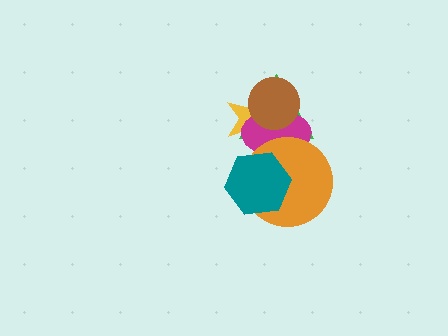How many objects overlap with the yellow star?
3 objects overlap with the yellow star.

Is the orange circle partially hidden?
Yes, it is partially covered by another shape.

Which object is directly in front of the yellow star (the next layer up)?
The magenta ellipse is directly in front of the yellow star.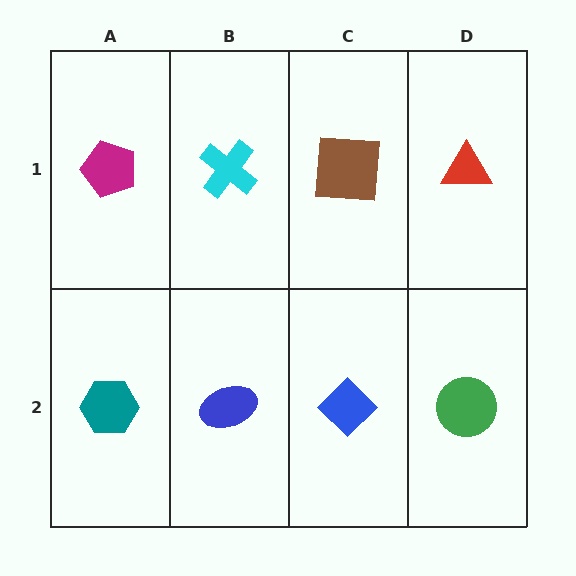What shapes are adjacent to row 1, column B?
A blue ellipse (row 2, column B), a magenta pentagon (row 1, column A), a brown square (row 1, column C).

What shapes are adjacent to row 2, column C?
A brown square (row 1, column C), a blue ellipse (row 2, column B), a green circle (row 2, column D).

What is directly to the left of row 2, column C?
A blue ellipse.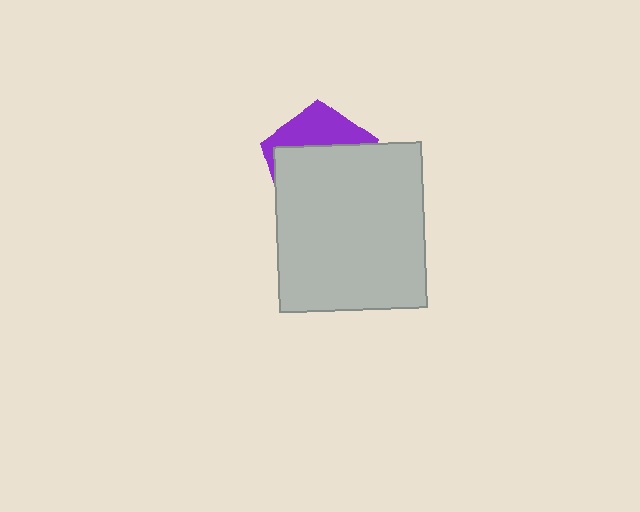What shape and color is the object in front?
The object in front is a light gray rectangle.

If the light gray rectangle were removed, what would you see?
You would see the complete purple pentagon.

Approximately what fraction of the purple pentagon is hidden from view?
Roughly 65% of the purple pentagon is hidden behind the light gray rectangle.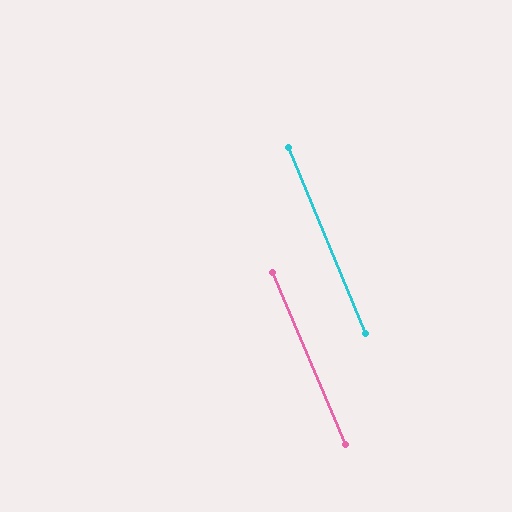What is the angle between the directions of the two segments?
Approximately 0 degrees.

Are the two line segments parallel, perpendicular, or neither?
Parallel — their directions differ by only 0.3°.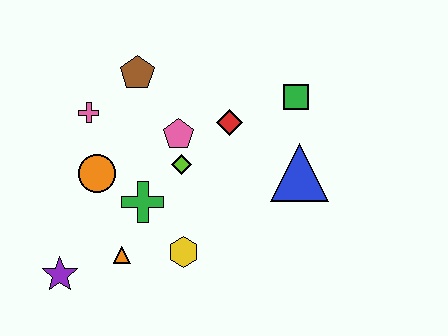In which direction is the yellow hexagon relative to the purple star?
The yellow hexagon is to the right of the purple star.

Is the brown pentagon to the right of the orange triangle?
Yes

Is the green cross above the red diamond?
No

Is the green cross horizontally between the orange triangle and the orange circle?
No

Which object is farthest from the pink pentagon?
The purple star is farthest from the pink pentagon.